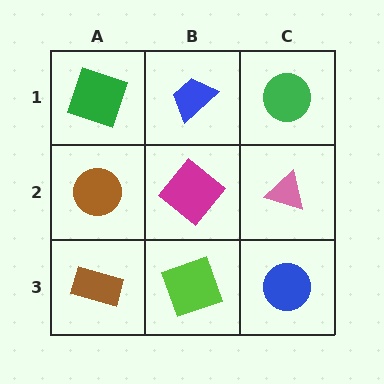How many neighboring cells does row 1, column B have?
3.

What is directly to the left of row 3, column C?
A lime square.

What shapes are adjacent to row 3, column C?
A pink triangle (row 2, column C), a lime square (row 3, column B).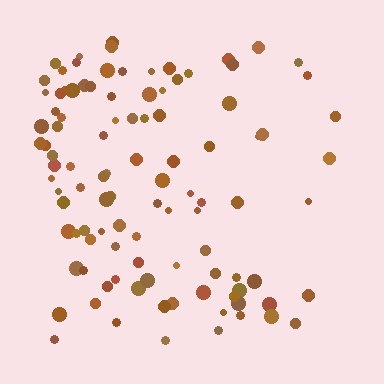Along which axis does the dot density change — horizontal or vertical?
Horizontal.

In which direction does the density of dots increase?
From right to left, with the left side densest.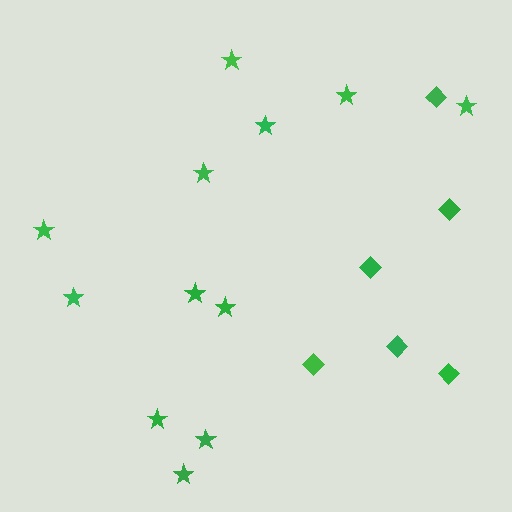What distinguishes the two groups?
There are 2 groups: one group of diamonds (6) and one group of stars (12).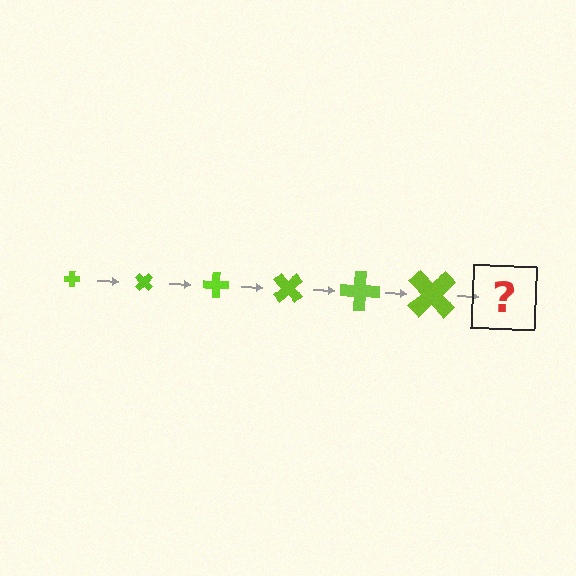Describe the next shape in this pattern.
It should be a cross, larger than the previous one and rotated 270 degrees from the start.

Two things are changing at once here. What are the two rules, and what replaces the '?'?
The two rules are that the cross grows larger each step and it rotates 45 degrees each step. The '?' should be a cross, larger than the previous one and rotated 270 degrees from the start.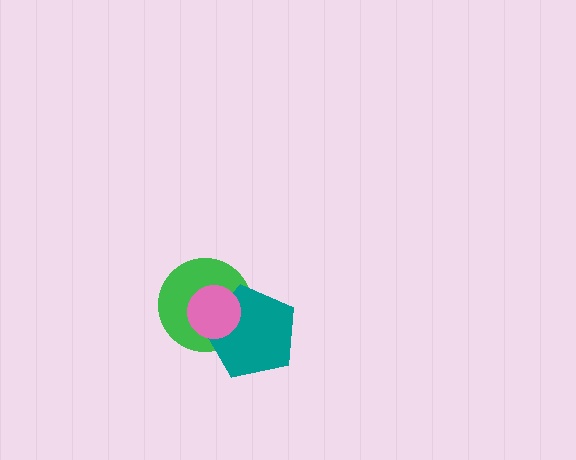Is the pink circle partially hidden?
No, no other shape covers it.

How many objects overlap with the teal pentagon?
2 objects overlap with the teal pentagon.